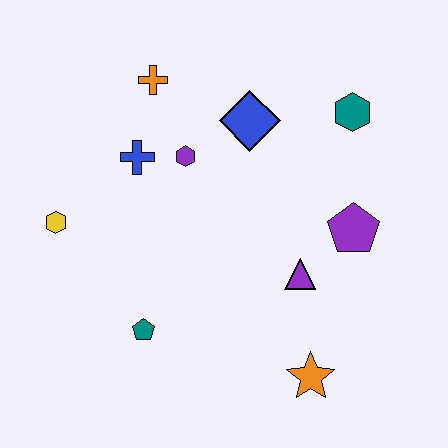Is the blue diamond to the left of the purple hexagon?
No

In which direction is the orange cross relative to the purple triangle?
The orange cross is above the purple triangle.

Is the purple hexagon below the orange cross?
Yes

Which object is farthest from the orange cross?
The orange star is farthest from the orange cross.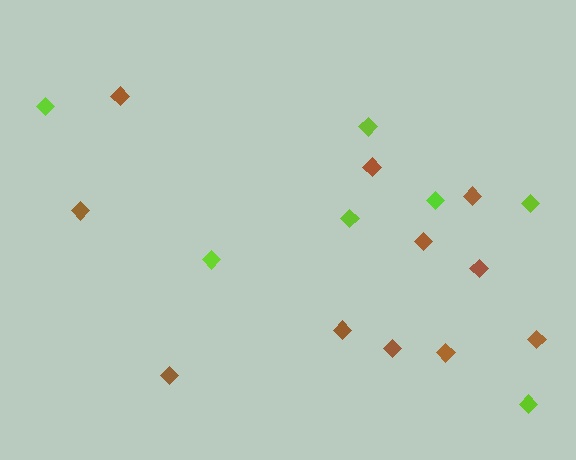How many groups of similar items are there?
There are 2 groups: one group of lime diamonds (7) and one group of brown diamonds (11).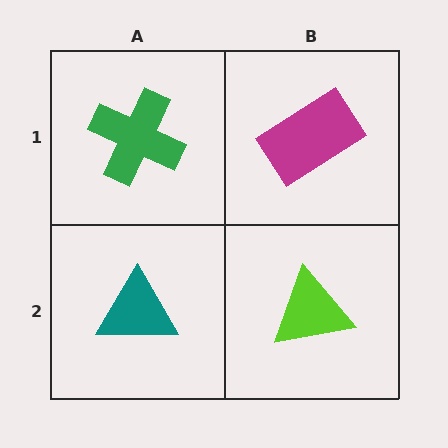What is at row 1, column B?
A magenta rectangle.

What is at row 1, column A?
A green cross.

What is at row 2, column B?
A lime triangle.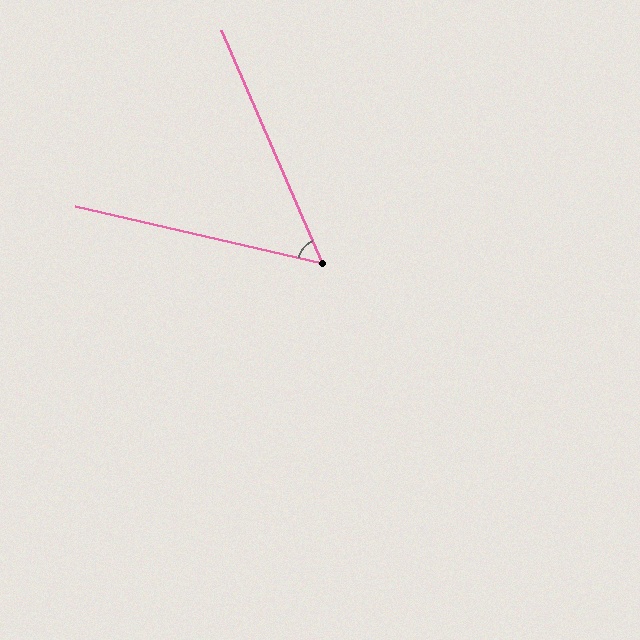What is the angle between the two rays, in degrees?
Approximately 54 degrees.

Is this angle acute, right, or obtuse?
It is acute.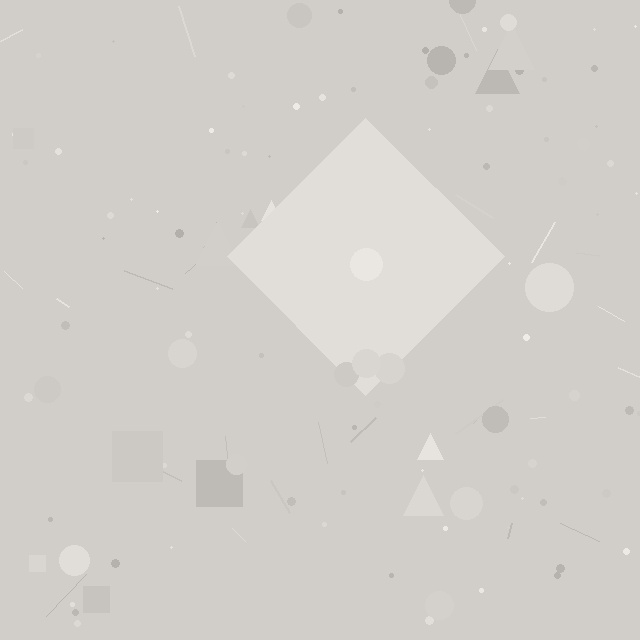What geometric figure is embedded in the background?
A diamond is embedded in the background.